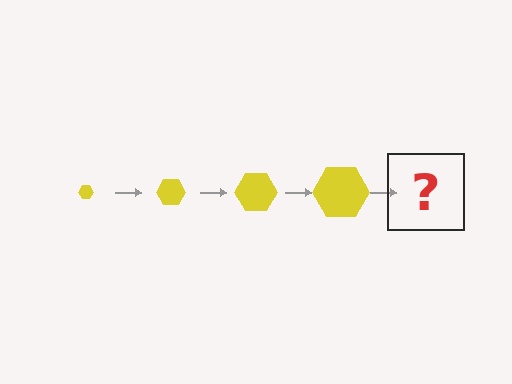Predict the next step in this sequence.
The next step is a yellow hexagon, larger than the previous one.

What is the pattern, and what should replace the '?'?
The pattern is that the hexagon gets progressively larger each step. The '?' should be a yellow hexagon, larger than the previous one.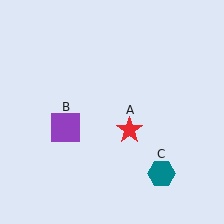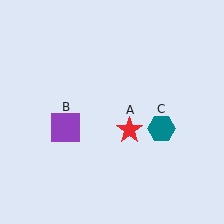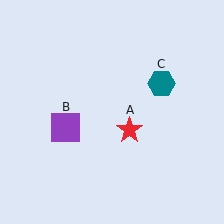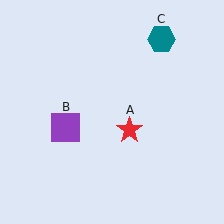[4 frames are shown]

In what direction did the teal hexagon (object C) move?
The teal hexagon (object C) moved up.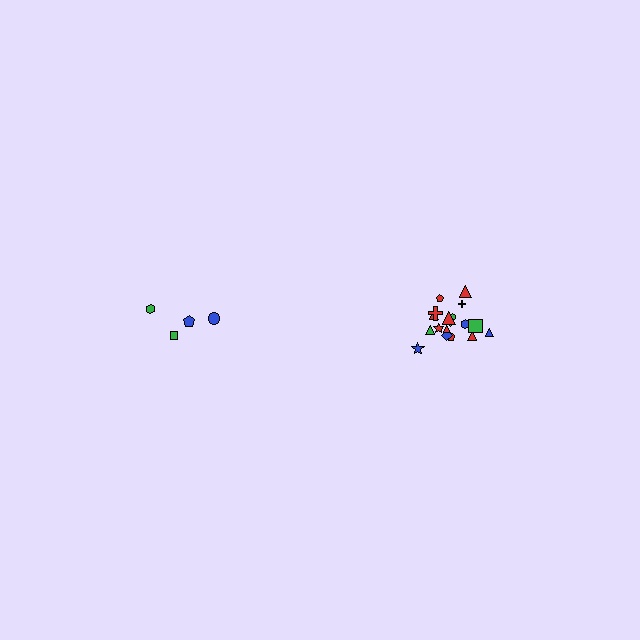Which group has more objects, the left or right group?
The right group.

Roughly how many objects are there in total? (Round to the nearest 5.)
Roughly 20 objects in total.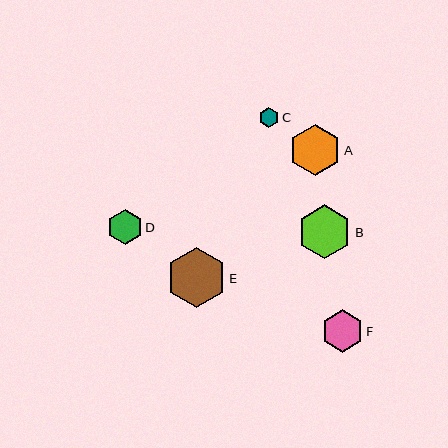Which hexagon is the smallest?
Hexagon C is the smallest with a size of approximately 20 pixels.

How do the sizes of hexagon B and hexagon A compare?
Hexagon B and hexagon A are approximately the same size.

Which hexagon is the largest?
Hexagon E is the largest with a size of approximately 60 pixels.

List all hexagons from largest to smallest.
From largest to smallest: E, B, A, F, D, C.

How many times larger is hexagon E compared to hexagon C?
Hexagon E is approximately 3.0 times the size of hexagon C.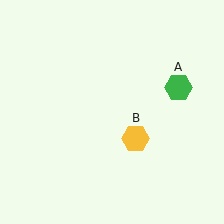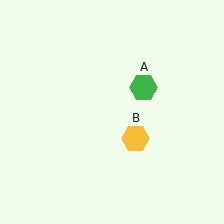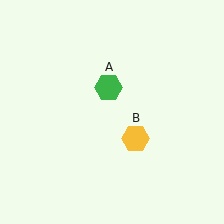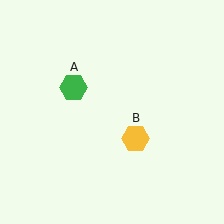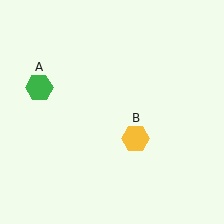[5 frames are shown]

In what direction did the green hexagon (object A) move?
The green hexagon (object A) moved left.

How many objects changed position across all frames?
1 object changed position: green hexagon (object A).